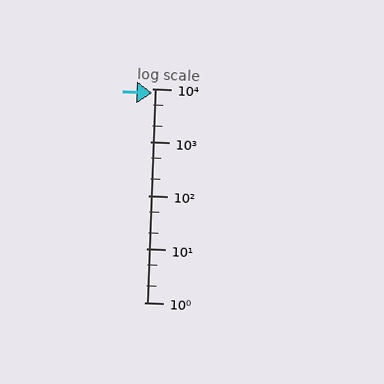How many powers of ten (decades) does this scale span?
The scale spans 4 decades, from 1 to 10000.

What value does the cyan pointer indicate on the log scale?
The pointer indicates approximately 8300.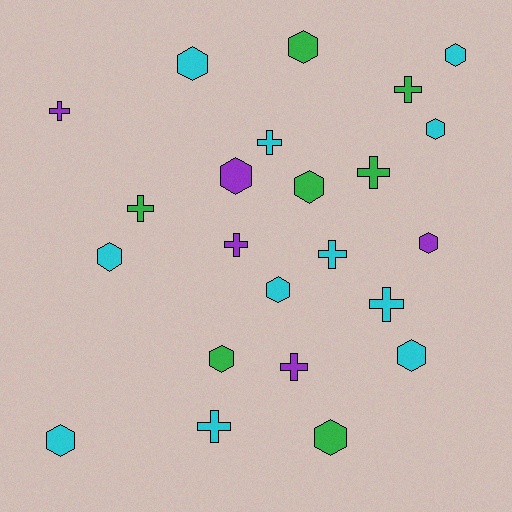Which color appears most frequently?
Cyan, with 11 objects.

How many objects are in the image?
There are 23 objects.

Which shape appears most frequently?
Hexagon, with 13 objects.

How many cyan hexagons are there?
There are 7 cyan hexagons.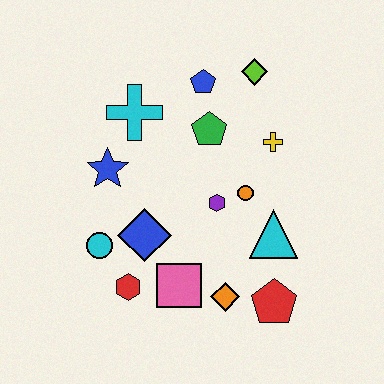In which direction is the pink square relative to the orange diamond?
The pink square is to the left of the orange diamond.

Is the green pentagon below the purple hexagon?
No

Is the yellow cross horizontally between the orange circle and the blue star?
No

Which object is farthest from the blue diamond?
The lime diamond is farthest from the blue diamond.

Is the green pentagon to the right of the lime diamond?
No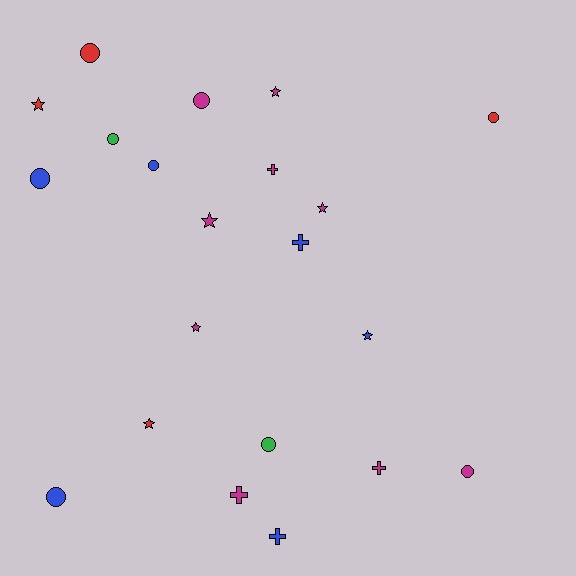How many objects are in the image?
There are 21 objects.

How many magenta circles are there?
There are 2 magenta circles.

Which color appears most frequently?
Magenta, with 9 objects.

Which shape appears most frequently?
Circle, with 9 objects.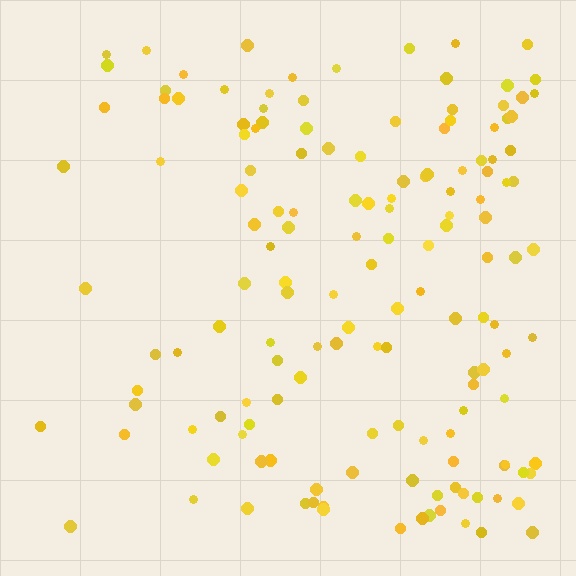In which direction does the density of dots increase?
From left to right, with the right side densest.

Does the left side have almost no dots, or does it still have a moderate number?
Still a moderate number, just noticeably fewer than the right.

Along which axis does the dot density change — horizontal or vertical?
Horizontal.